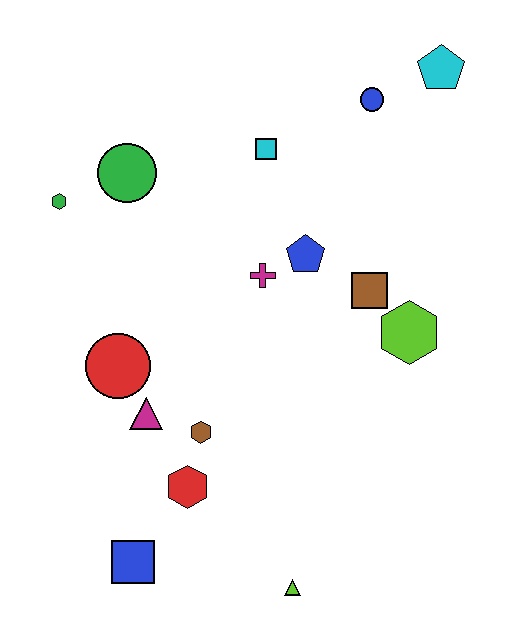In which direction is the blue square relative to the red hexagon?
The blue square is below the red hexagon.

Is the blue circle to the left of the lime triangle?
No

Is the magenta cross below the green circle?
Yes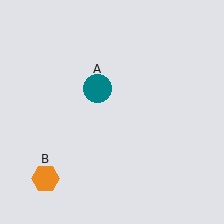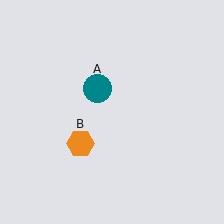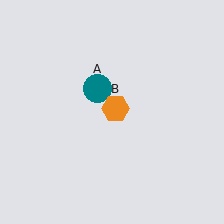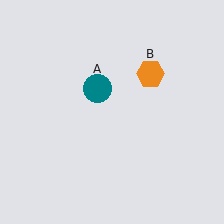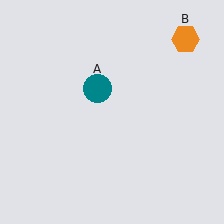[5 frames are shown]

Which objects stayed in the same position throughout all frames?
Teal circle (object A) remained stationary.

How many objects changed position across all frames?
1 object changed position: orange hexagon (object B).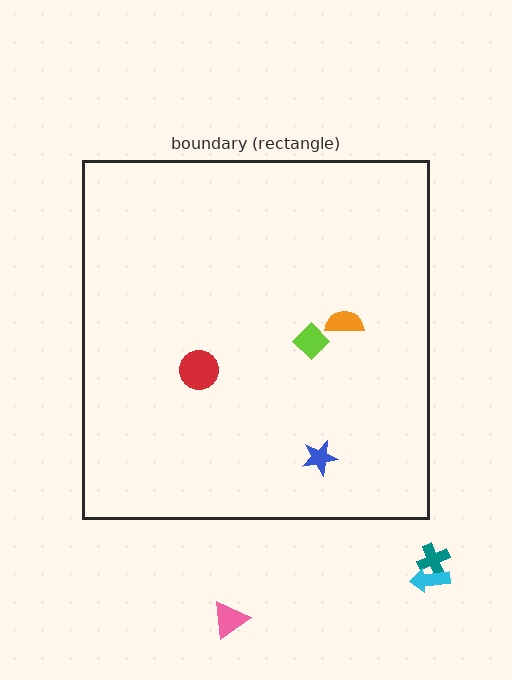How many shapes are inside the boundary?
4 inside, 3 outside.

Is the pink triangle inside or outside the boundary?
Outside.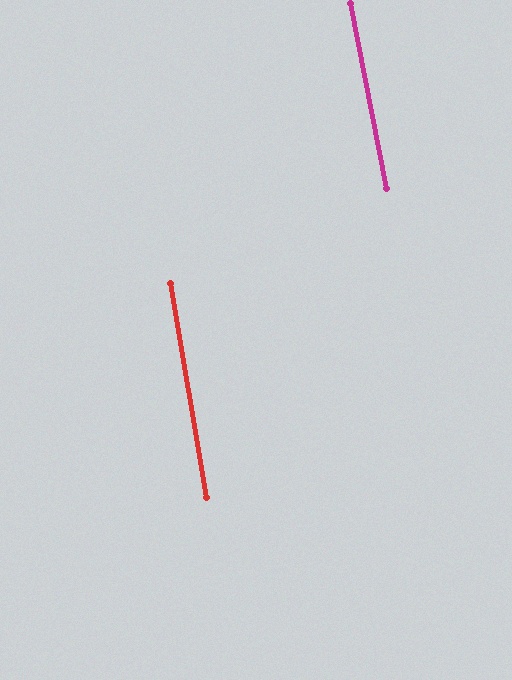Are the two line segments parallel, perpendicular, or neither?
Parallel — their directions differ by only 1.5°.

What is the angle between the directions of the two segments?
Approximately 2 degrees.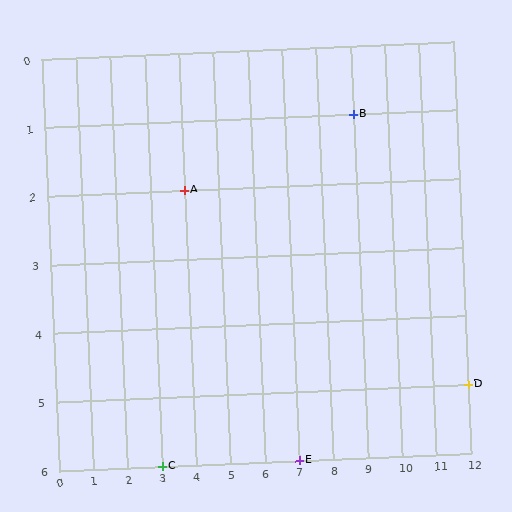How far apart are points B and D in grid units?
Points B and D are 3 columns and 4 rows apart (about 5.0 grid units diagonally).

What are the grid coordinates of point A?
Point A is at grid coordinates (4, 2).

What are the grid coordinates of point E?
Point E is at grid coordinates (7, 6).